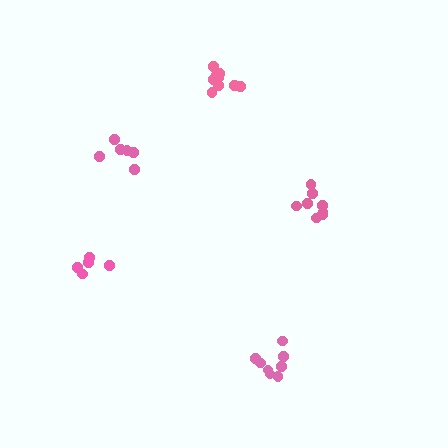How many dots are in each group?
Group 1: 8 dots, Group 2: 6 dots, Group 3: 8 dots, Group 4: 5 dots, Group 5: 9 dots (36 total).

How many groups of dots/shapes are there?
There are 5 groups.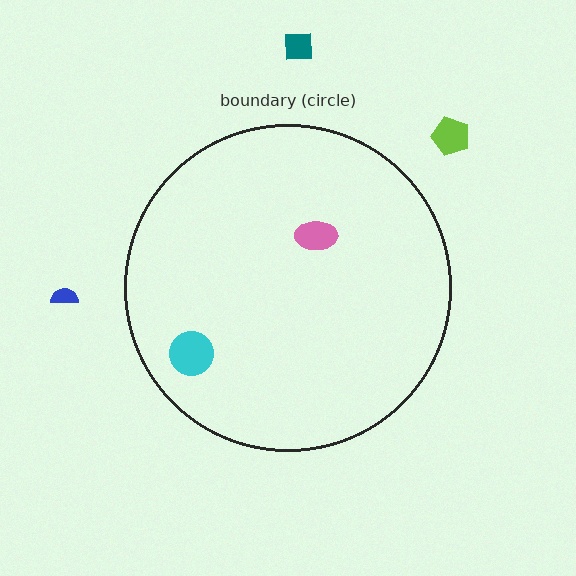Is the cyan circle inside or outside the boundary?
Inside.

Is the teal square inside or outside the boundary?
Outside.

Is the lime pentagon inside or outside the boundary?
Outside.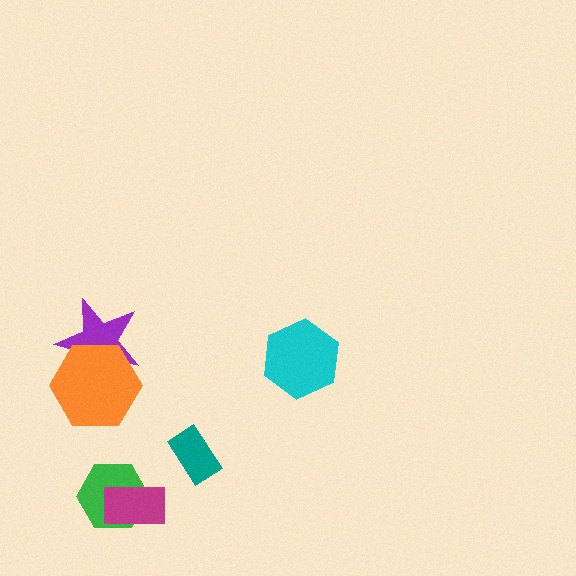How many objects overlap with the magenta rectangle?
1 object overlaps with the magenta rectangle.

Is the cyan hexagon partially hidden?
No, no other shape covers it.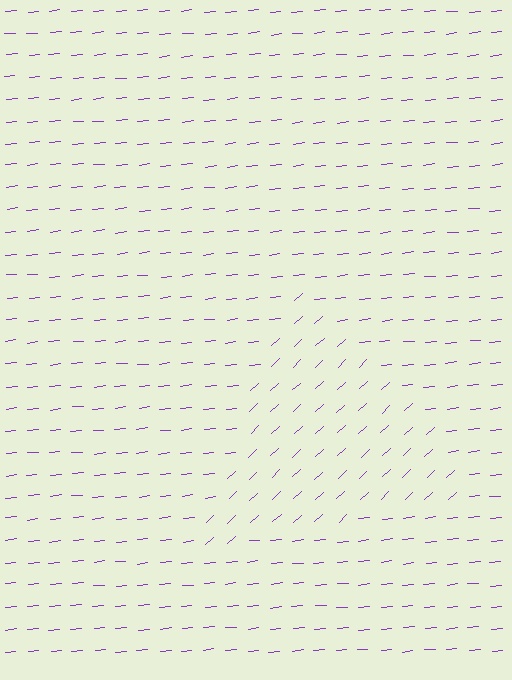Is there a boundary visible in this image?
Yes, there is a texture boundary formed by a change in line orientation.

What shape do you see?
I see a triangle.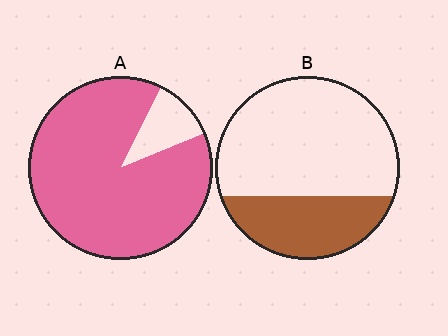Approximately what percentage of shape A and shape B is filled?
A is approximately 90% and B is approximately 30%.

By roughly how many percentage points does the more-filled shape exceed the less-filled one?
By roughly 60 percentage points (A over B).